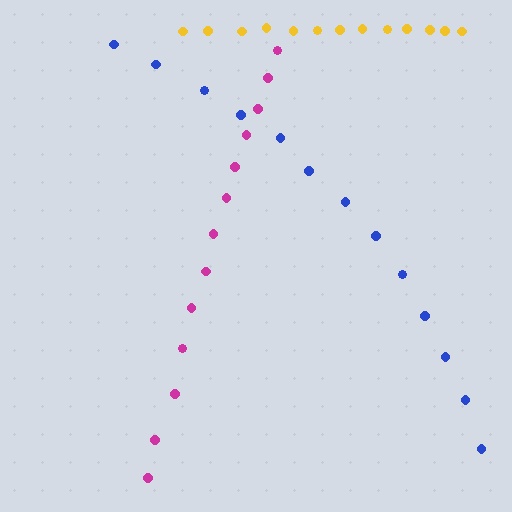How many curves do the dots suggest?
There are 3 distinct paths.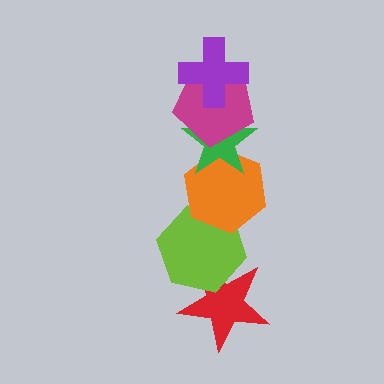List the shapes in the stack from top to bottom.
From top to bottom: the purple cross, the magenta pentagon, the green star, the orange hexagon, the lime hexagon, the red star.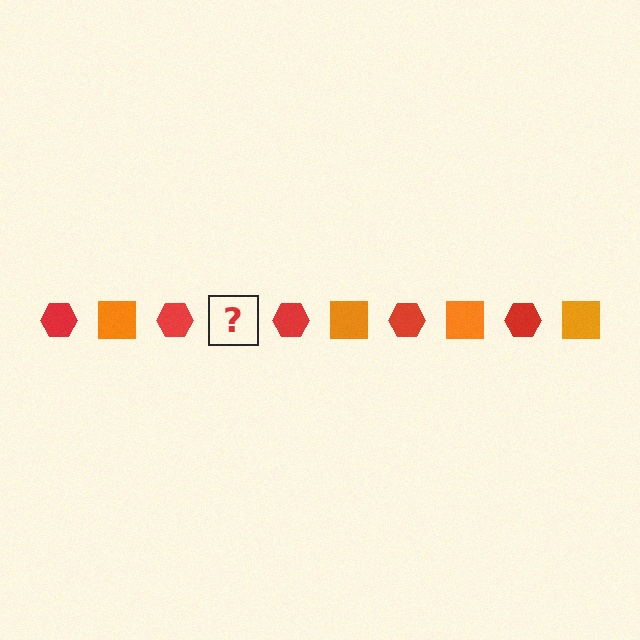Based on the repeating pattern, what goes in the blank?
The blank should be an orange square.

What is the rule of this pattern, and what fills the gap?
The rule is that the pattern alternates between red hexagon and orange square. The gap should be filled with an orange square.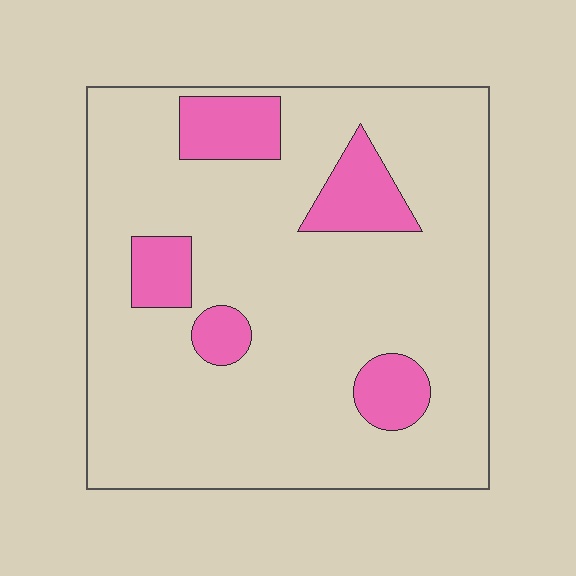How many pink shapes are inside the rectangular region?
5.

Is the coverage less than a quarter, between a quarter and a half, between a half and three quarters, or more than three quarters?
Less than a quarter.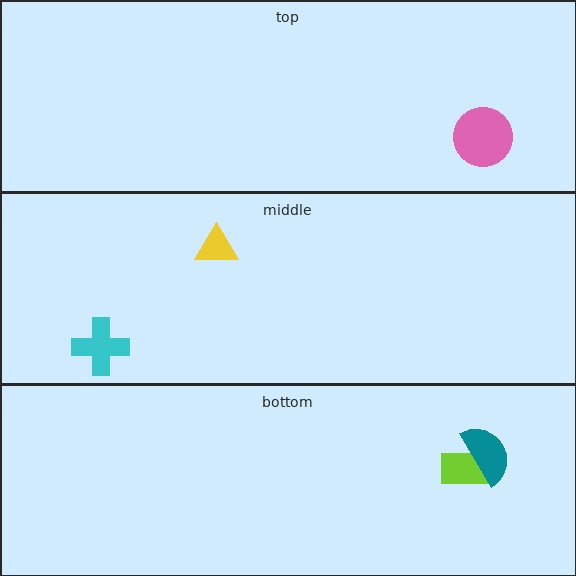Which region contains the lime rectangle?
The bottom region.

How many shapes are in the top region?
1.